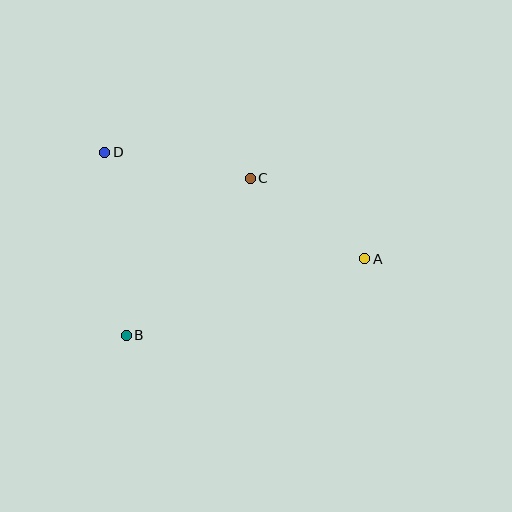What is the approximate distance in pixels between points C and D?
The distance between C and D is approximately 148 pixels.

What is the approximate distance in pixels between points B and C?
The distance between B and C is approximately 200 pixels.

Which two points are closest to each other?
Points A and C are closest to each other.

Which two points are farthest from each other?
Points A and D are farthest from each other.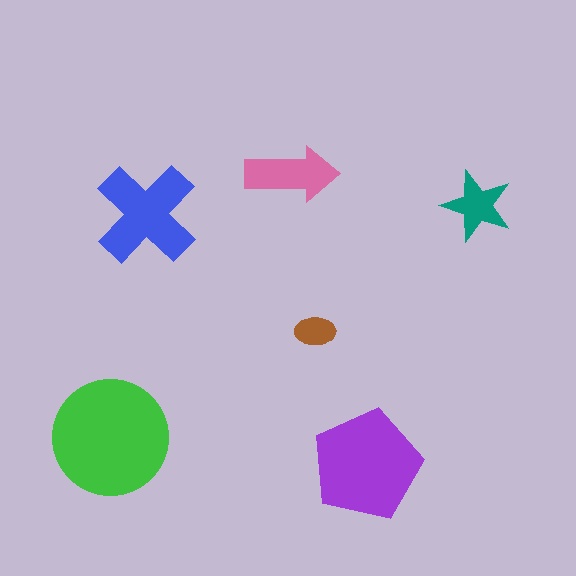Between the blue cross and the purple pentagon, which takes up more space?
The purple pentagon.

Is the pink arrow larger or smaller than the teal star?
Larger.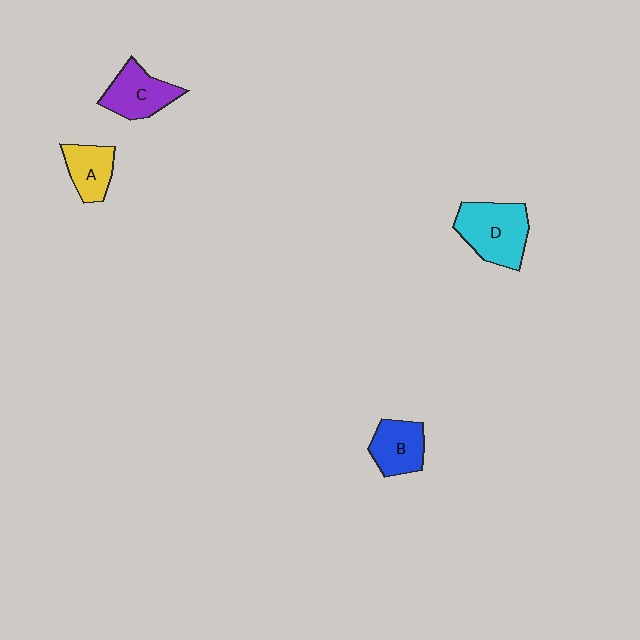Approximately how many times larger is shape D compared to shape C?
Approximately 1.3 times.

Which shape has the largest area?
Shape D (cyan).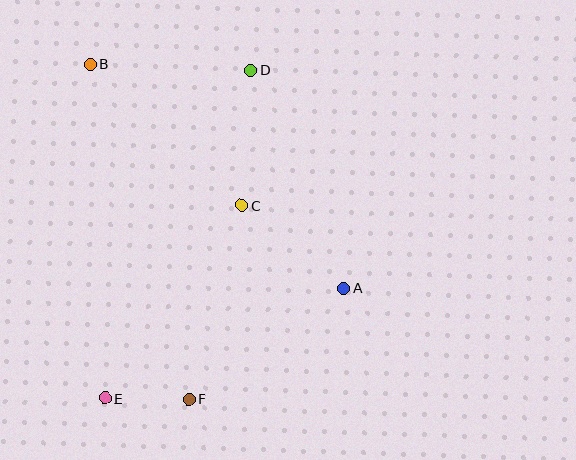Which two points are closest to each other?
Points E and F are closest to each other.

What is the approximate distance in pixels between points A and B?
The distance between A and B is approximately 338 pixels.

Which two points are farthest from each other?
Points D and E are farthest from each other.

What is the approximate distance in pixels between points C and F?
The distance between C and F is approximately 201 pixels.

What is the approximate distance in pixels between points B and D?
The distance between B and D is approximately 161 pixels.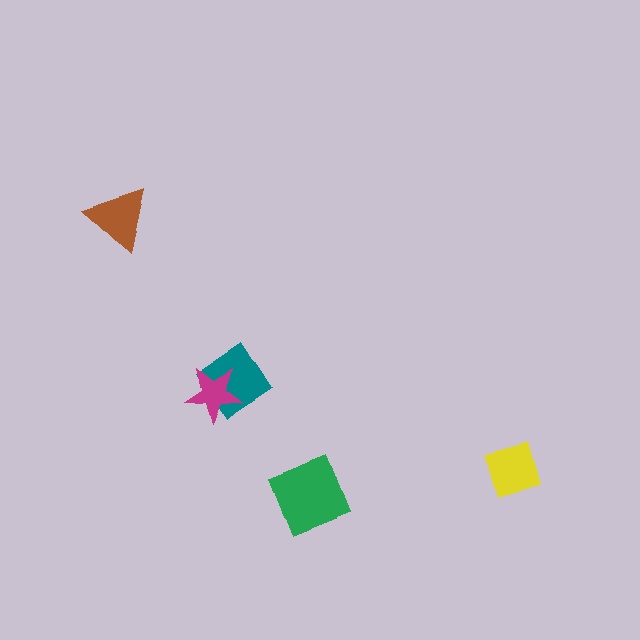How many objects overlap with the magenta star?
1 object overlaps with the magenta star.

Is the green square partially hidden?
No, no other shape covers it.